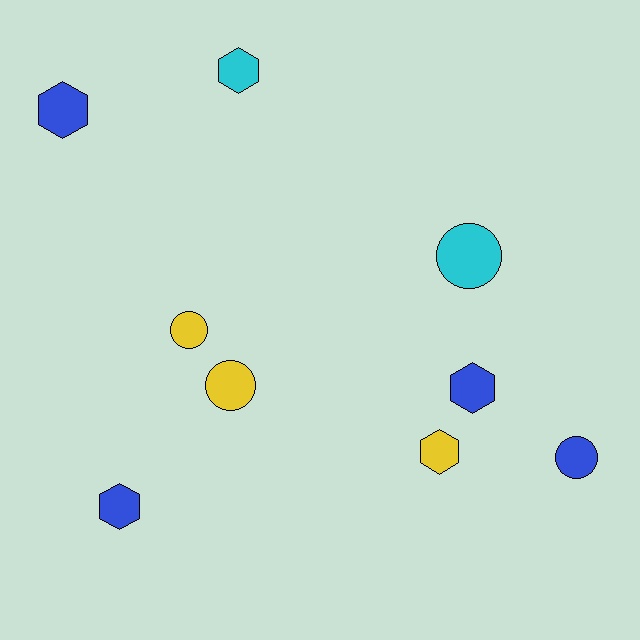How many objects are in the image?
There are 9 objects.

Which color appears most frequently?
Blue, with 4 objects.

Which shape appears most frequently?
Hexagon, with 5 objects.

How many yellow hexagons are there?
There is 1 yellow hexagon.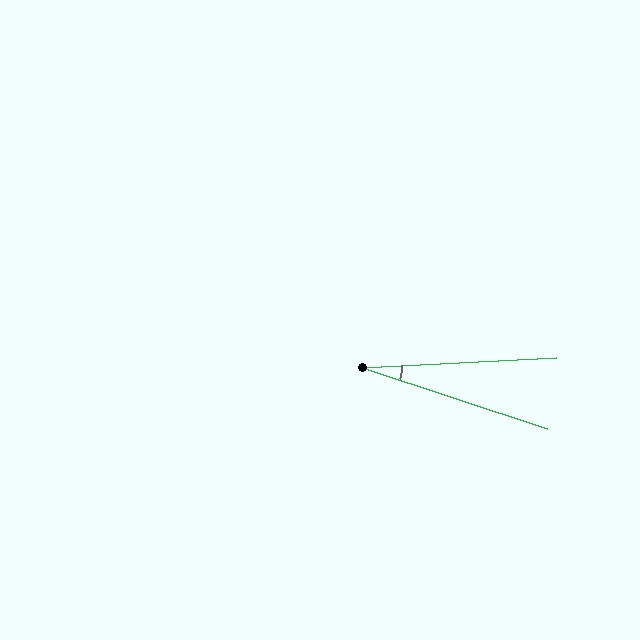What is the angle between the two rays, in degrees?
Approximately 21 degrees.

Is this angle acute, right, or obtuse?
It is acute.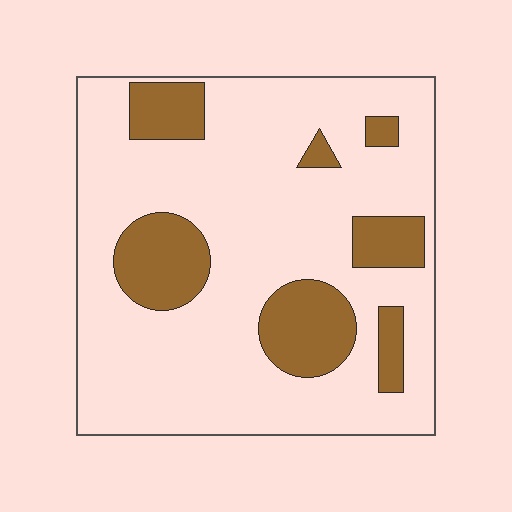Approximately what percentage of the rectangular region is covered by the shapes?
Approximately 20%.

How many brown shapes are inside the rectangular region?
7.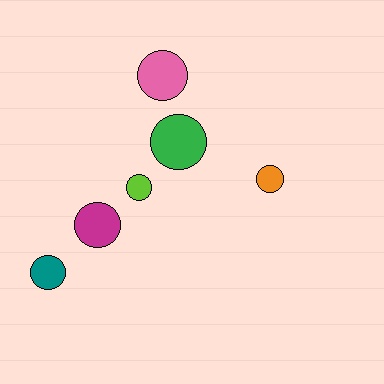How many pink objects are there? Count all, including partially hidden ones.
There is 1 pink object.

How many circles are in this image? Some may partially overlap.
There are 6 circles.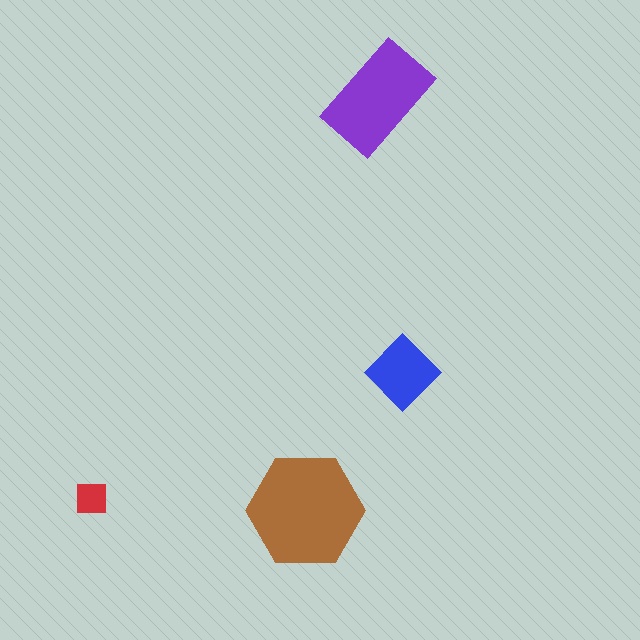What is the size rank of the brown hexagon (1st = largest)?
1st.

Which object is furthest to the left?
The red square is leftmost.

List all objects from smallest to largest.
The red square, the blue diamond, the purple rectangle, the brown hexagon.